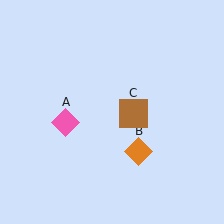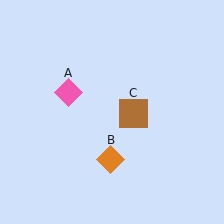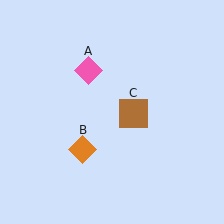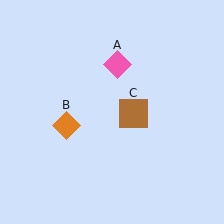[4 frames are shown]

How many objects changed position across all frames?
2 objects changed position: pink diamond (object A), orange diamond (object B).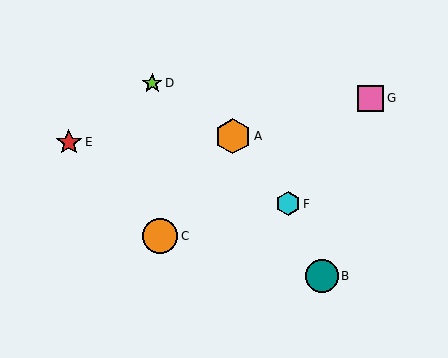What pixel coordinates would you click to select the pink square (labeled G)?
Click at (370, 98) to select the pink square G.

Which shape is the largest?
The orange circle (labeled C) is the largest.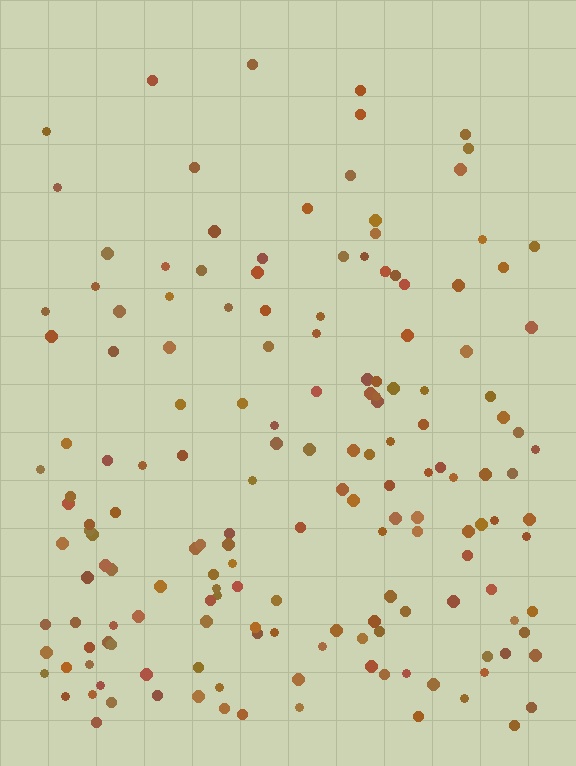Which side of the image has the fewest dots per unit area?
The top.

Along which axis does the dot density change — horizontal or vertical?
Vertical.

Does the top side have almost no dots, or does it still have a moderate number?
Still a moderate number, just noticeably fewer than the bottom.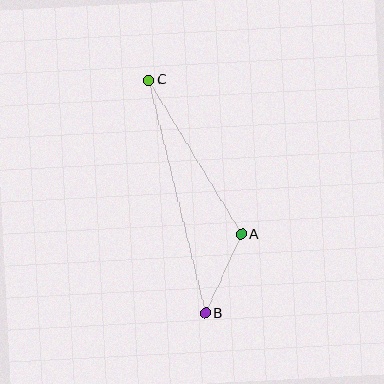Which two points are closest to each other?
Points A and B are closest to each other.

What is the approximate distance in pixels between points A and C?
The distance between A and C is approximately 179 pixels.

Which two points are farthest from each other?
Points B and C are farthest from each other.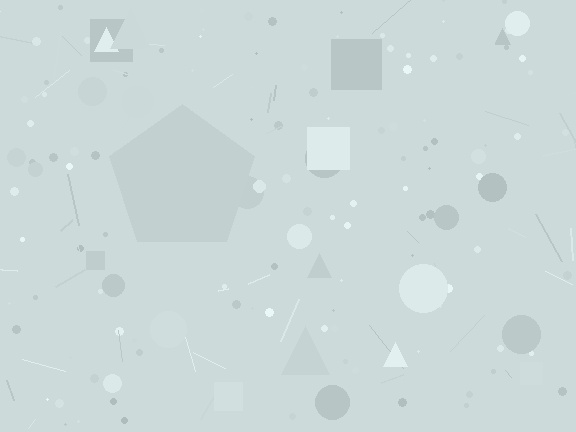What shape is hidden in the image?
A pentagon is hidden in the image.